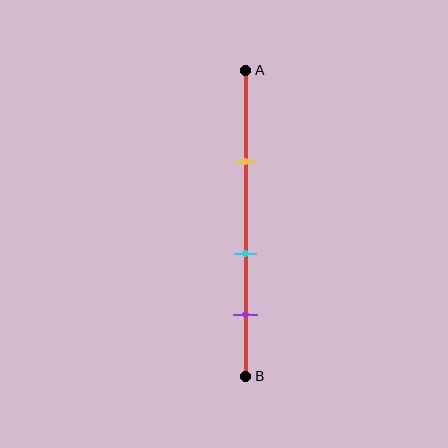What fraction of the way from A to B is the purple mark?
The purple mark is approximately 80% (0.8) of the way from A to B.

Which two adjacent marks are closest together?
The cyan and purple marks are the closest adjacent pair.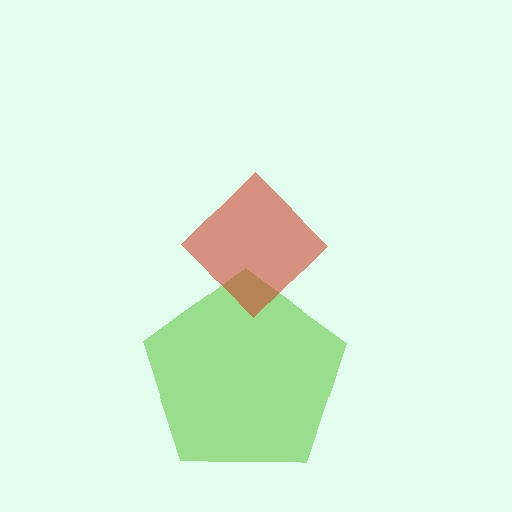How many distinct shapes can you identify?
There are 2 distinct shapes: a lime pentagon, a red diamond.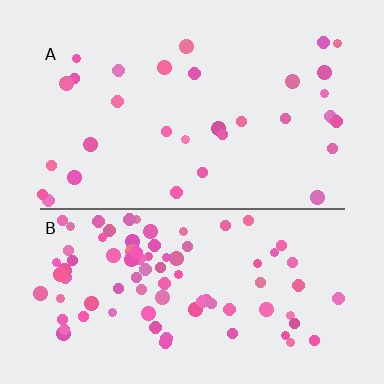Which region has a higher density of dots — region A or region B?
B (the bottom).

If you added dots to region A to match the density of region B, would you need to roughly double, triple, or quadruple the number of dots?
Approximately triple.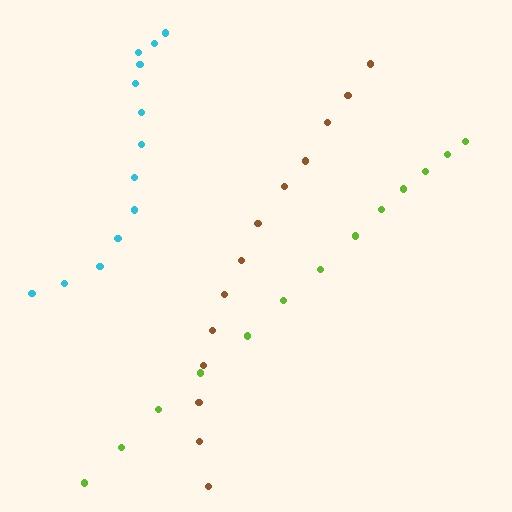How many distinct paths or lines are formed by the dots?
There are 3 distinct paths.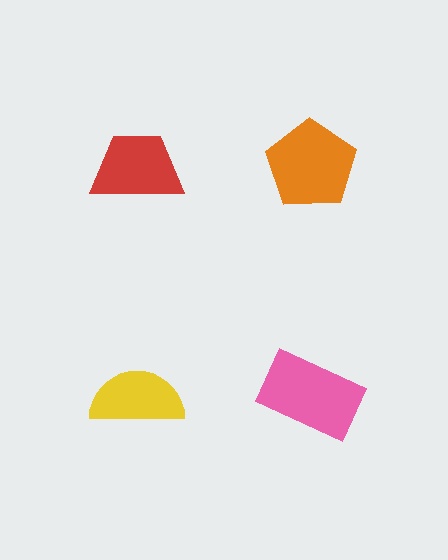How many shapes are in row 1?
2 shapes.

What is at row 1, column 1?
A red trapezoid.